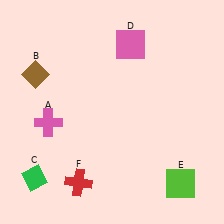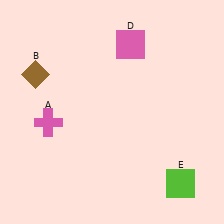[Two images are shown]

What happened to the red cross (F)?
The red cross (F) was removed in Image 2. It was in the bottom-left area of Image 1.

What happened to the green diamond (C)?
The green diamond (C) was removed in Image 2. It was in the bottom-left area of Image 1.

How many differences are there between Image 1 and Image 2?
There are 2 differences between the two images.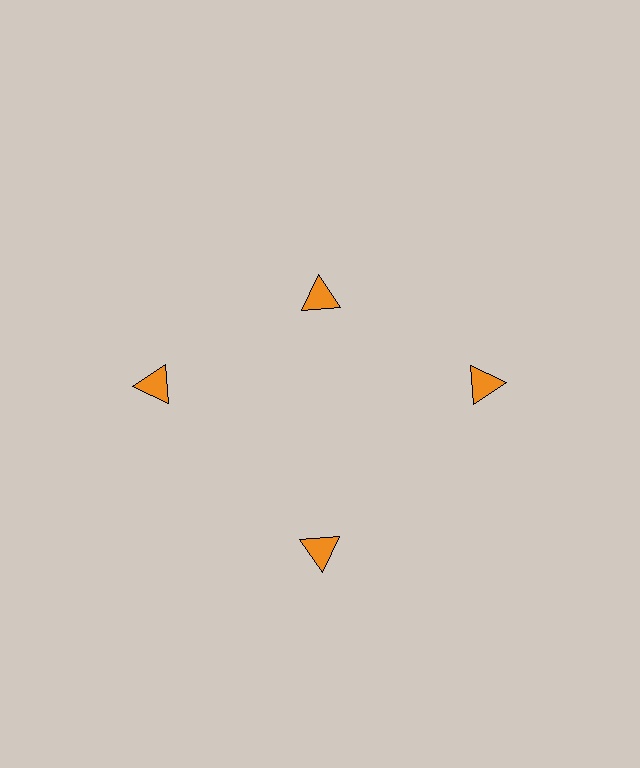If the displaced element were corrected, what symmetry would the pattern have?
It would have 4-fold rotational symmetry — the pattern would map onto itself every 90 degrees.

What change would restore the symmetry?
The symmetry would be restored by moving it outward, back onto the ring so that all 4 triangles sit at equal angles and equal distance from the center.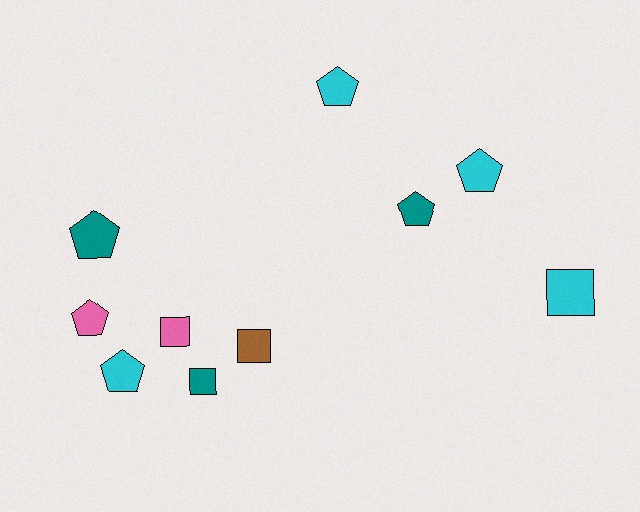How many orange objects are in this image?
There are no orange objects.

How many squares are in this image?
There are 4 squares.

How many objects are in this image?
There are 10 objects.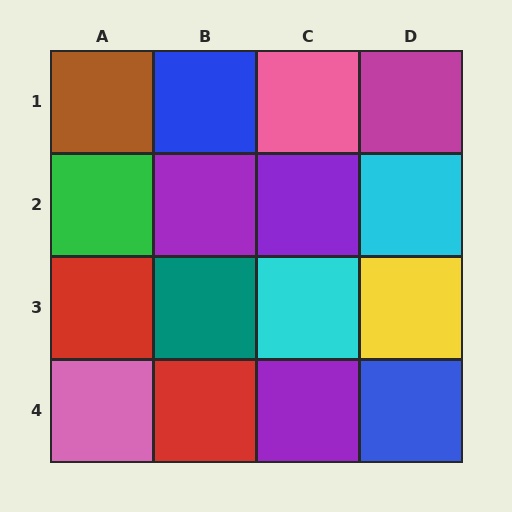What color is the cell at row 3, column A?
Red.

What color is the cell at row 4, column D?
Blue.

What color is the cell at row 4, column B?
Red.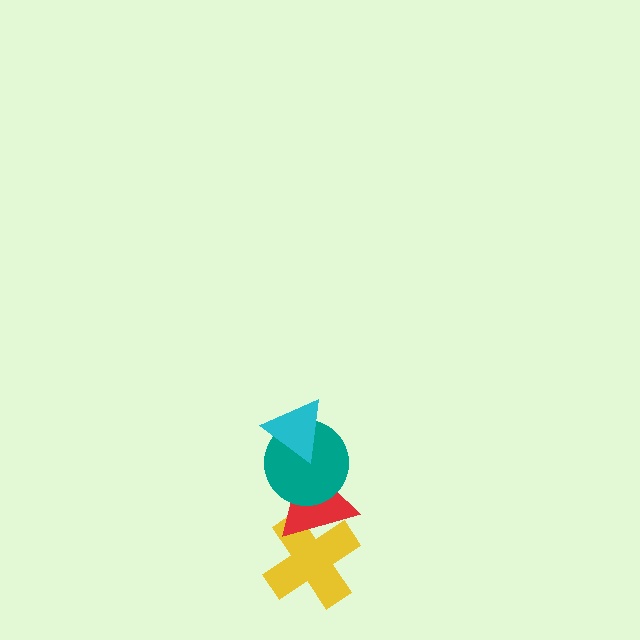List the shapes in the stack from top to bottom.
From top to bottom: the cyan triangle, the teal circle, the red triangle, the yellow cross.